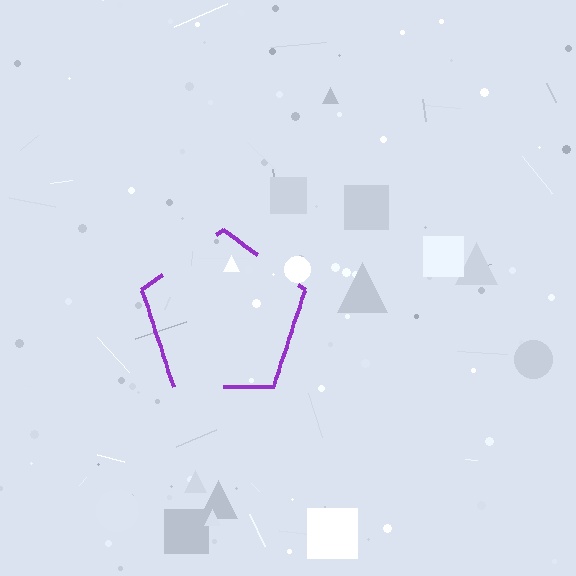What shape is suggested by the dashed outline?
The dashed outline suggests a pentagon.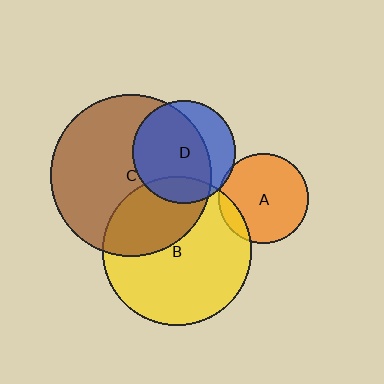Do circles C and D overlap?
Yes.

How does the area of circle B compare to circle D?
Approximately 2.1 times.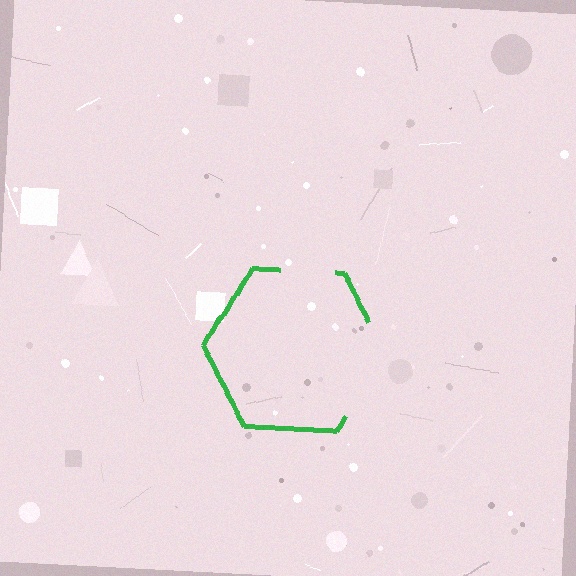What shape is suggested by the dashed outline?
The dashed outline suggests a hexagon.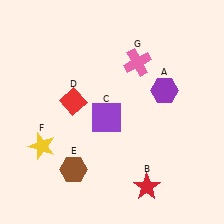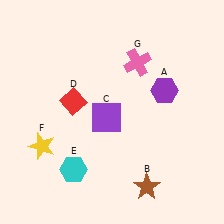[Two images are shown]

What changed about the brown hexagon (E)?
In Image 1, E is brown. In Image 2, it changed to cyan.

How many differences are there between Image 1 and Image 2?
There are 2 differences between the two images.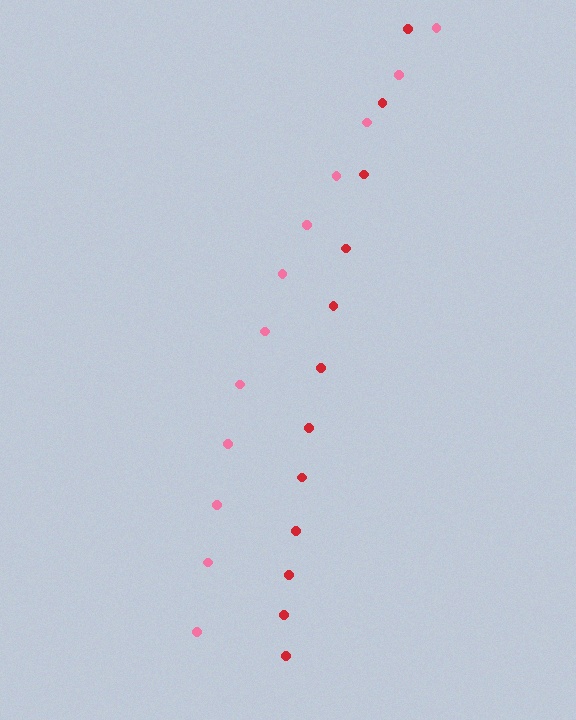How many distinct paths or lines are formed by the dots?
There are 2 distinct paths.